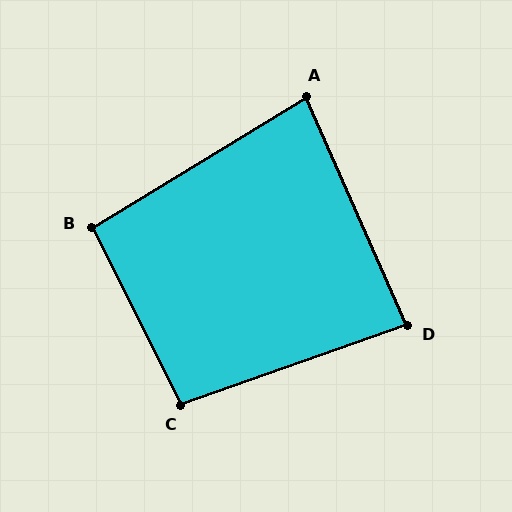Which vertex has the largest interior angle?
C, at approximately 97 degrees.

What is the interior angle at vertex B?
Approximately 95 degrees (approximately right).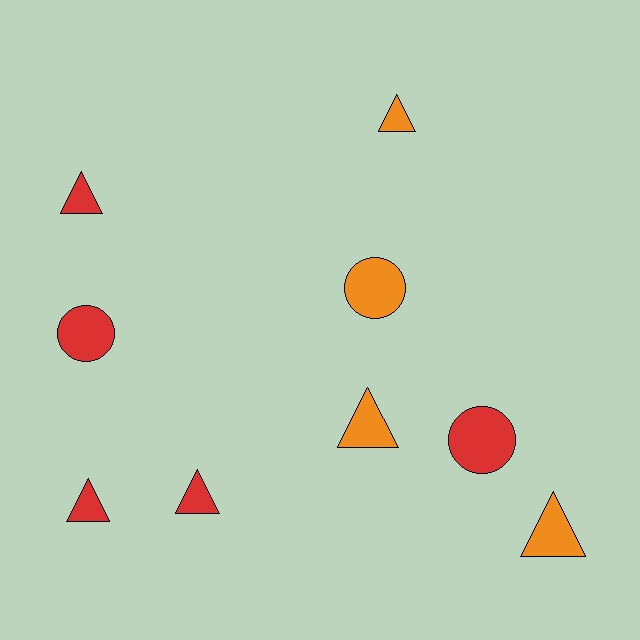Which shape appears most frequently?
Triangle, with 6 objects.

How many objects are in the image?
There are 9 objects.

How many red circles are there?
There are 2 red circles.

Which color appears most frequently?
Red, with 5 objects.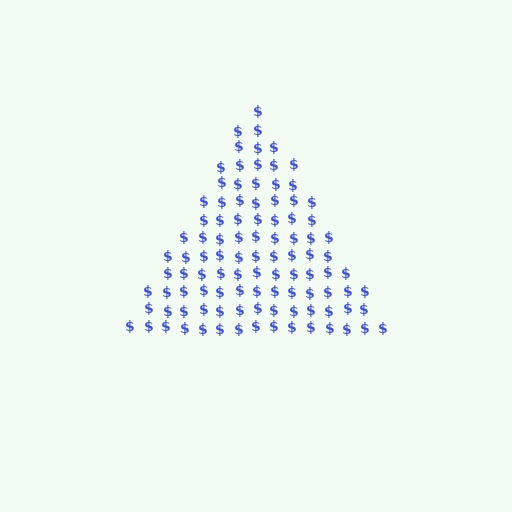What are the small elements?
The small elements are dollar signs.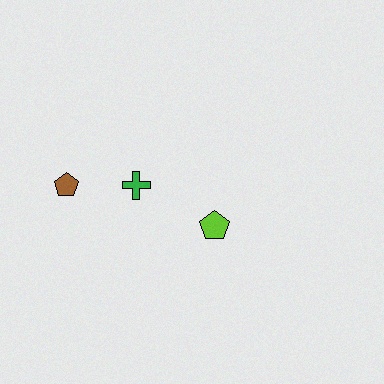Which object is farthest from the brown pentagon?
The lime pentagon is farthest from the brown pentagon.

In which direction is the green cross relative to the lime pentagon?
The green cross is to the left of the lime pentagon.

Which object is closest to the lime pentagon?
The green cross is closest to the lime pentagon.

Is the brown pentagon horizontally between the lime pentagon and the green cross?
No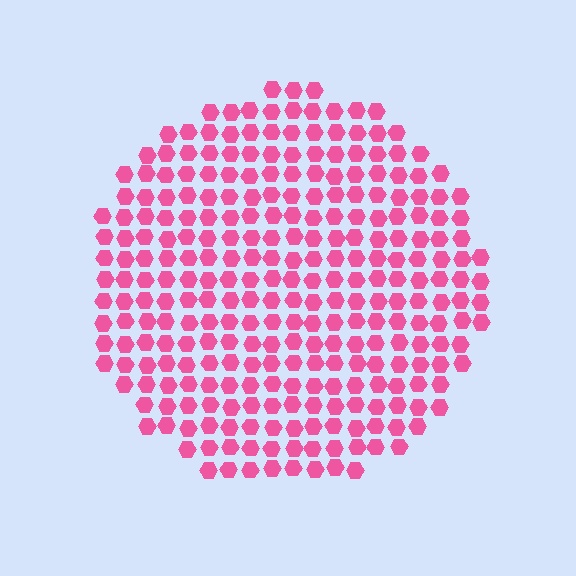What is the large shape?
The large shape is a circle.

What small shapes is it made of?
It is made of small hexagons.